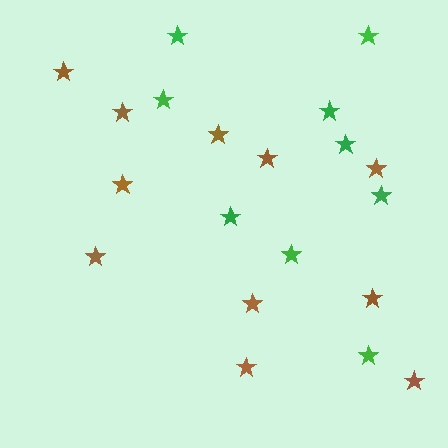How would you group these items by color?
There are 2 groups: one group of green stars (9) and one group of brown stars (11).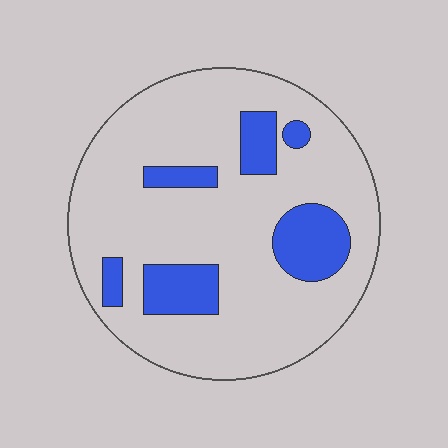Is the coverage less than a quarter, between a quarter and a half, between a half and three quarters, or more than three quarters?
Less than a quarter.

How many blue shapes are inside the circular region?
6.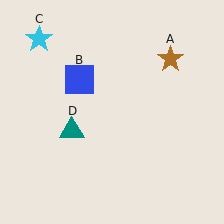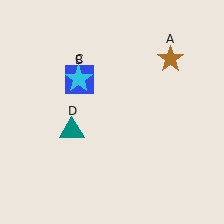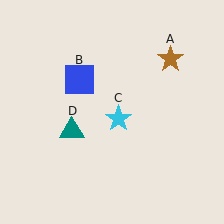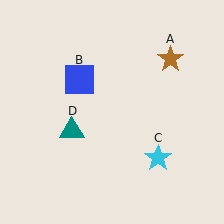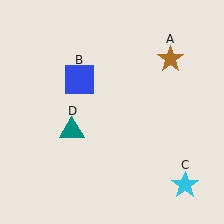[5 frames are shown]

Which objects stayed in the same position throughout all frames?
Brown star (object A) and blue square (object B) and teal triangle (object D) remained stationary.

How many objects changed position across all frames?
1 object changed position: cyan star (object C).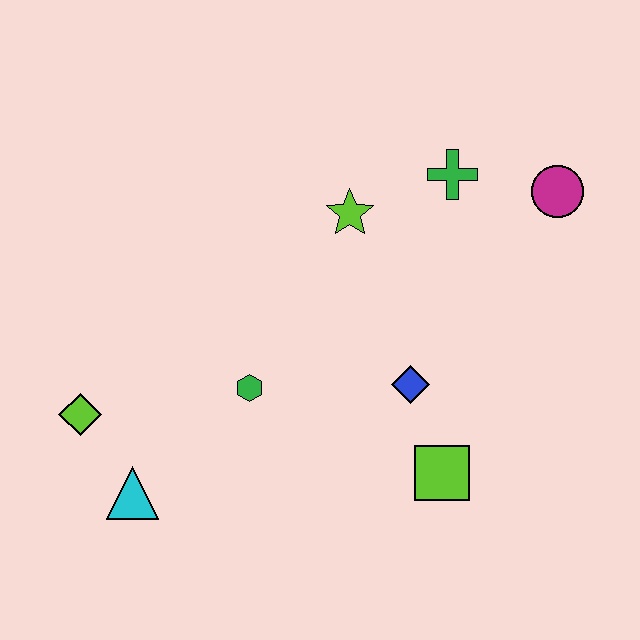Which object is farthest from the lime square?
The lime diamond is farthest from the lime square.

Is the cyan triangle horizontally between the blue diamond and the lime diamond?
Yes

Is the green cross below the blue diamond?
No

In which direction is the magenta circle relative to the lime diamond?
The magenta circle is to the right of the lime diamond.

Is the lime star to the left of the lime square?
Yes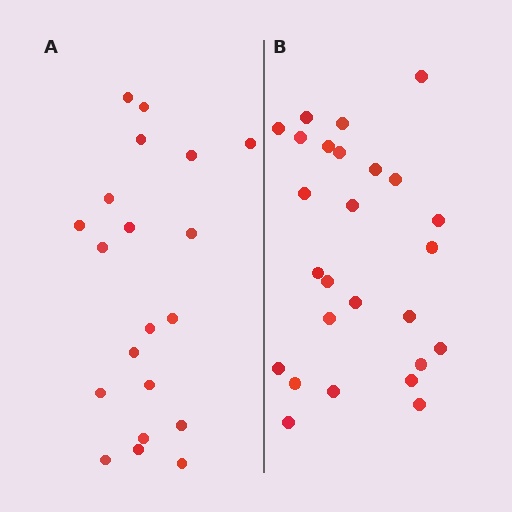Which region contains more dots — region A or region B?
Region B (the right region) has more dots.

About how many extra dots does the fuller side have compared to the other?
Region B has about 6 more dots than region A.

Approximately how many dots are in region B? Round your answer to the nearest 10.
About 30 dots. (The exact count is 26, which rounds to 30.)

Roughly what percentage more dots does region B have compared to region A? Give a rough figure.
About 30% more.